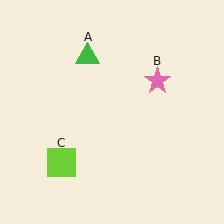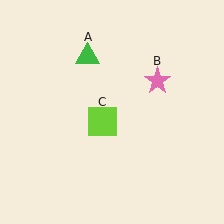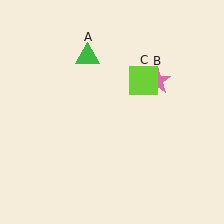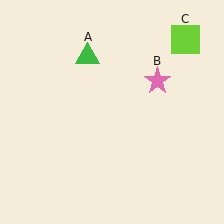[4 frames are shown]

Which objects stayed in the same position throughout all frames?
Green triangle (object A) and pink star (object B) remained stationary.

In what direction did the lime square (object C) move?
The lime square (object C) moved up and to the right.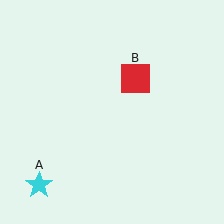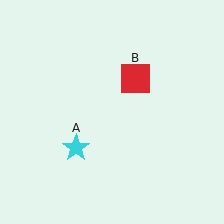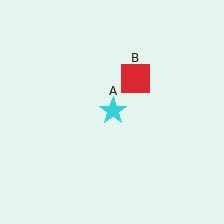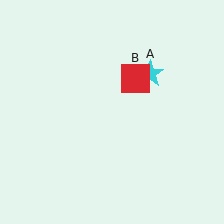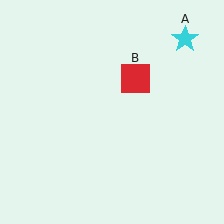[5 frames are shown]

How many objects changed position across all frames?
1 object changed position: cyan star (object A).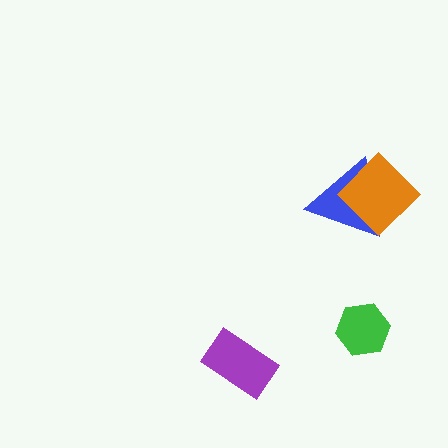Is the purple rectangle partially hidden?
No, no other shape covers it.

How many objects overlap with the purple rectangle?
0 objects overlap with the purple rectangle.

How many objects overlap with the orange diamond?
1 object overlaps with the orange diamond.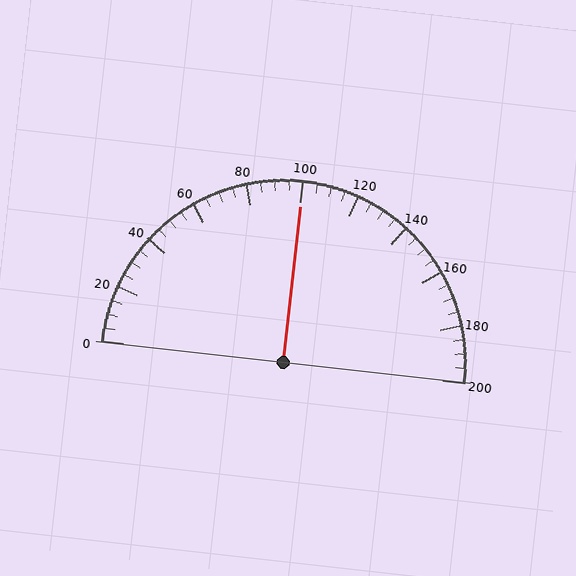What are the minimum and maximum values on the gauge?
The gauge ranges from 0 to 200.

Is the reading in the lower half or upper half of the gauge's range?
The reading is in the upper half of the range (0 to 200).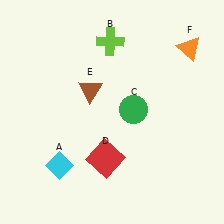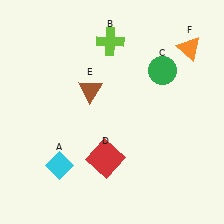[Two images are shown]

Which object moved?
The green circle (C) moved up.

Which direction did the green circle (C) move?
The green circle (C) moved up.